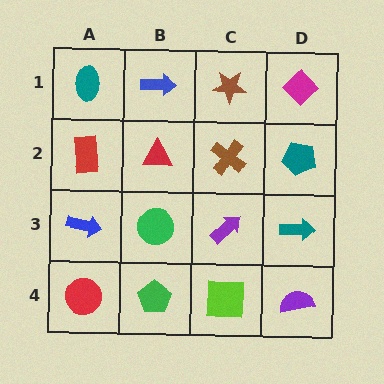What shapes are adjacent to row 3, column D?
A teal pentagon (row 2, column D), a purple semicircle (row 4, column D), a purple arrow (row 3, column C).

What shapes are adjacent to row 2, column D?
A magenta diamond (row 1, column D), a teal arrow (row 3, column D), a brown cross (row 2, column C).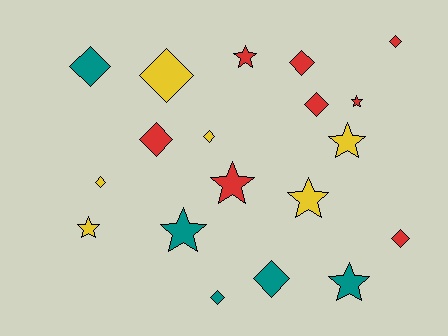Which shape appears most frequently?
Diamond, with 11 objects.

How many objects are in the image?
There are 19 objects.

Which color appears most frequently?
Red, with 8 objects.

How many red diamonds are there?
There are 5 red diamonds.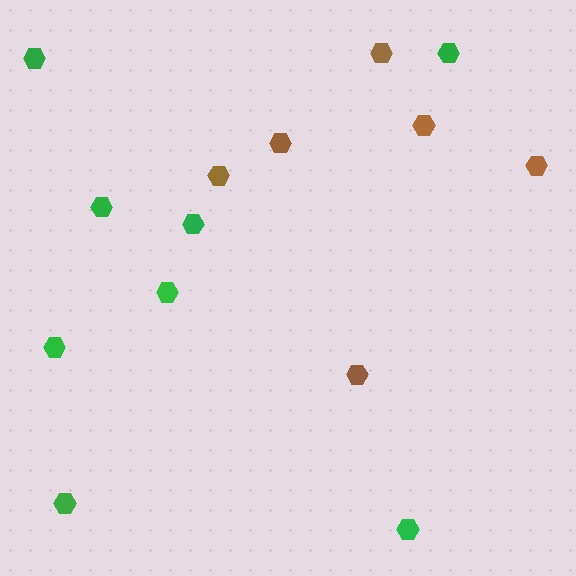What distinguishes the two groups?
There are 2 groups: one group of green hexagons (8) and one group of brown hexagons (6).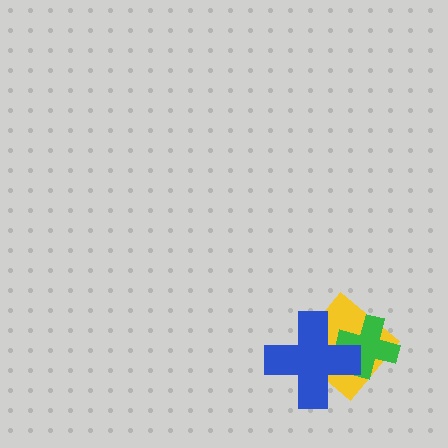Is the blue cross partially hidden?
No, no other shape covers it.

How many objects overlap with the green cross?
2 objects overlap with the green cross.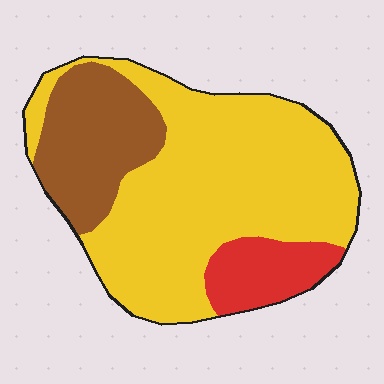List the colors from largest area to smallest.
From largest to smallest: yellow, brown, red.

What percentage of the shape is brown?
Brown takes up about one quarter (1/4) of the shape.